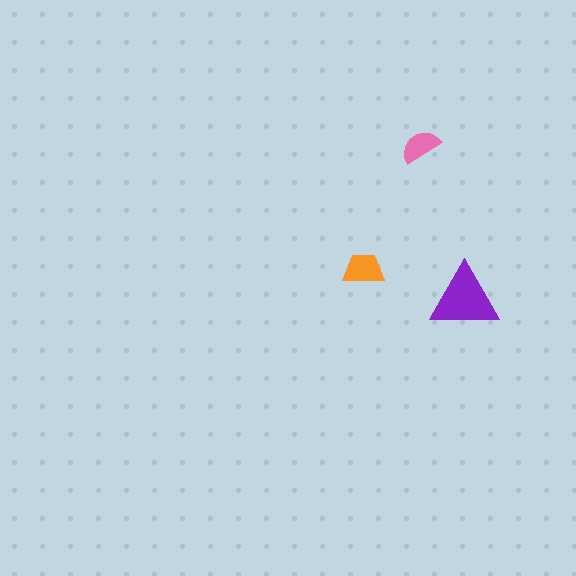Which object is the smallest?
The pink semicircle.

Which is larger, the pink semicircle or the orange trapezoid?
The orange trapezoid.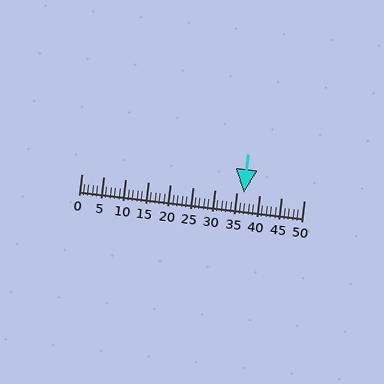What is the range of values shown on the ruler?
The ruler shows values from 0 to 50.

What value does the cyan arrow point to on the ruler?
The cyan arrow points to approximately 36.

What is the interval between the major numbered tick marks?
The major tick marks are spaced 5 units apart.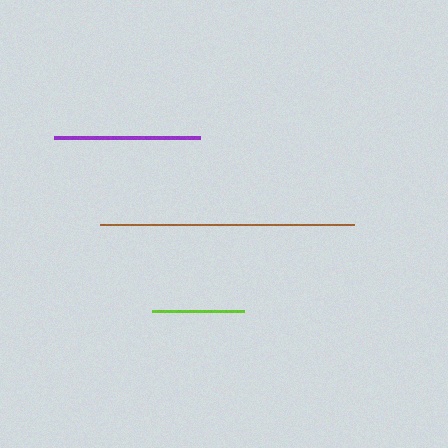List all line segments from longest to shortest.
From longest to shortest: brown, purple, lime.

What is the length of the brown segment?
The brown segment is approximately 254 pixels long.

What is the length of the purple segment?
The purple segment is approximately 146 pixels long.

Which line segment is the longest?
The brown line is the longest at approximately 254 pixels.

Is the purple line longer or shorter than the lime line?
The purple line is longer than the lime line.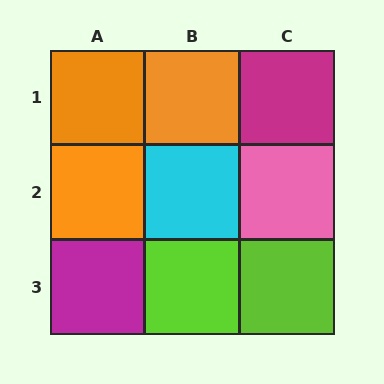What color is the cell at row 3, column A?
Magenta.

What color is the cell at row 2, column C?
Pink.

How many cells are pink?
1 cell is pink.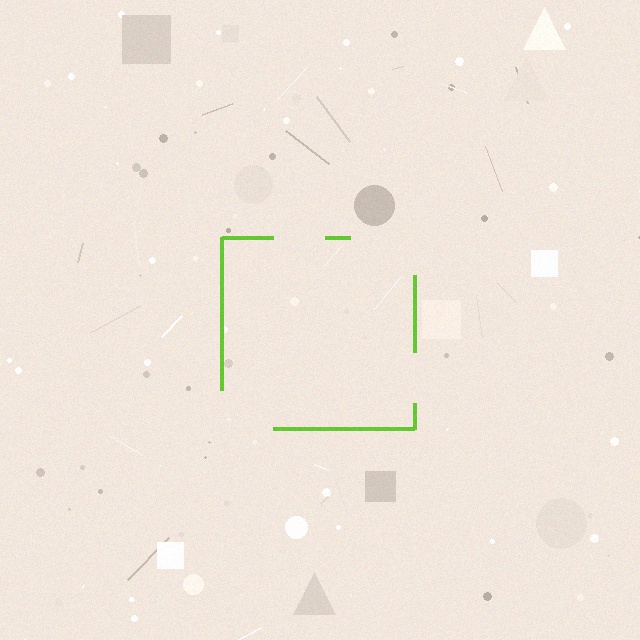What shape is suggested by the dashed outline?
The dashed outline suggests a square.